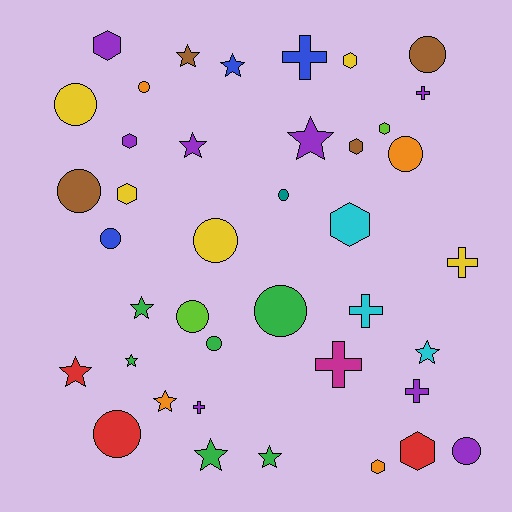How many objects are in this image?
There are 40 objects.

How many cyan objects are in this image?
There are 3 cyan objects.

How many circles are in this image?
There are 13 circles.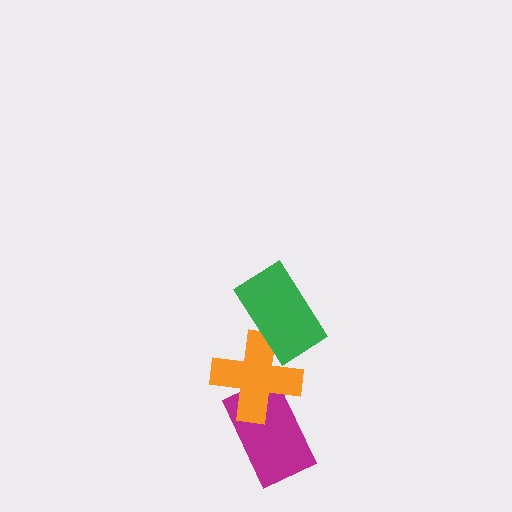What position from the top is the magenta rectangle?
The magenta rectangle is 3rd from the top.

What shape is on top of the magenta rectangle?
The orange cross is on top of the magenta rectangle.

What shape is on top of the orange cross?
The green rectangle is on top of the orange cross.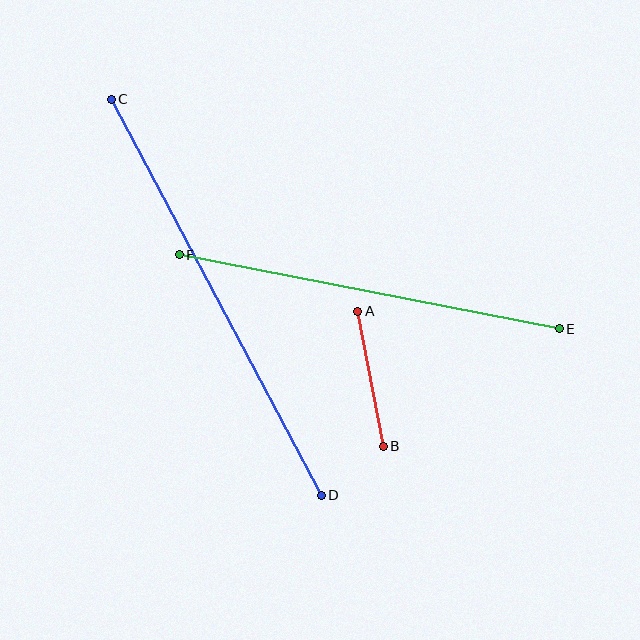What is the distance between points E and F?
The distance is approximately 387 pixels.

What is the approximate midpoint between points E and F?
The midpoint is at approximately (369, 292) pixels.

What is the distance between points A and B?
The distance is approximately 137 pixels.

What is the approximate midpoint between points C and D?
The midpoint is at approximately (216, 297) pixels.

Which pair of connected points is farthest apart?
Points C and D are farthest apart.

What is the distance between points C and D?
The distance is approximately 448 pixels.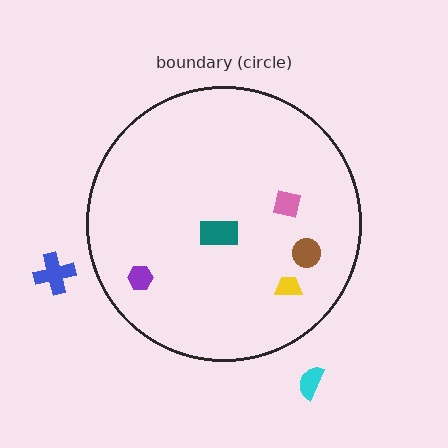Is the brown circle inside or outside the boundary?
Inside.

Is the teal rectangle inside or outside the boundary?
Inside.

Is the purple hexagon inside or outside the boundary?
Inside.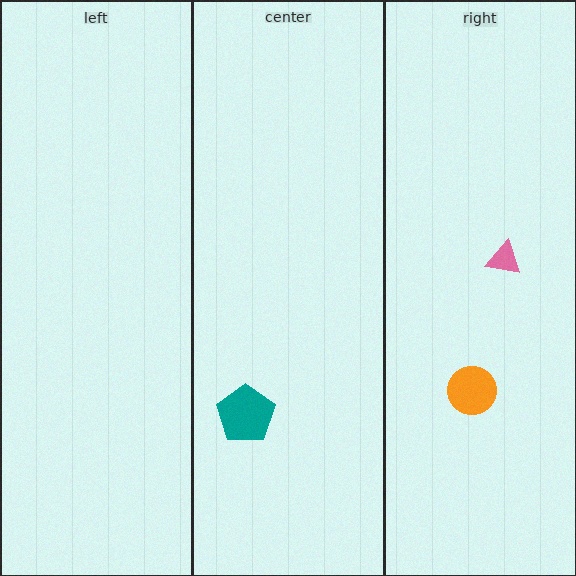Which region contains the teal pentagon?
The center region.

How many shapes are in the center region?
1.